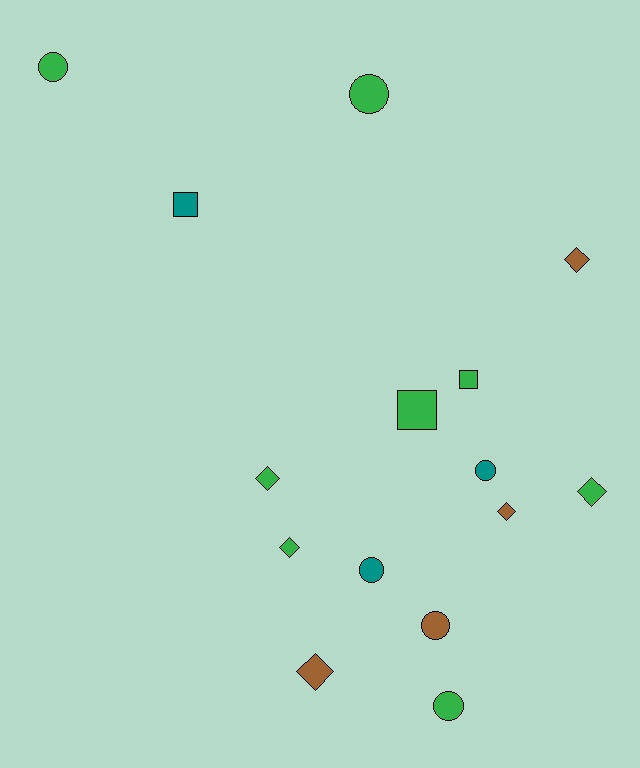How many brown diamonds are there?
There are 3 brown diamonds.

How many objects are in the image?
There are 15 objects.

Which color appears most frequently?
Green, with 8 objects.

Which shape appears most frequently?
Circle, with 6 objects.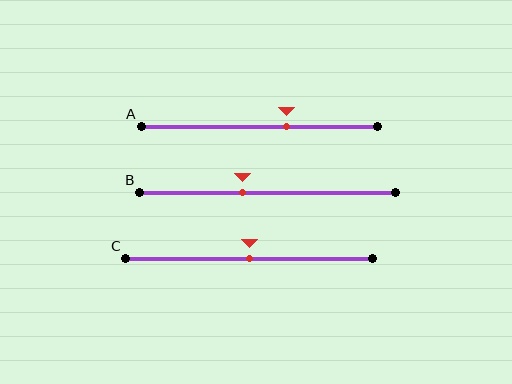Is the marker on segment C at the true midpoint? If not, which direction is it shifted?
Yes, the marker on segment C is at the true midpoint.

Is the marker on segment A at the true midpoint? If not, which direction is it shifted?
No, the marker on segment A is shifted to the right by about 12% of the segment length.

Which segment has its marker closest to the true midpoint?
Segment C has its marker closest to the true midpoint.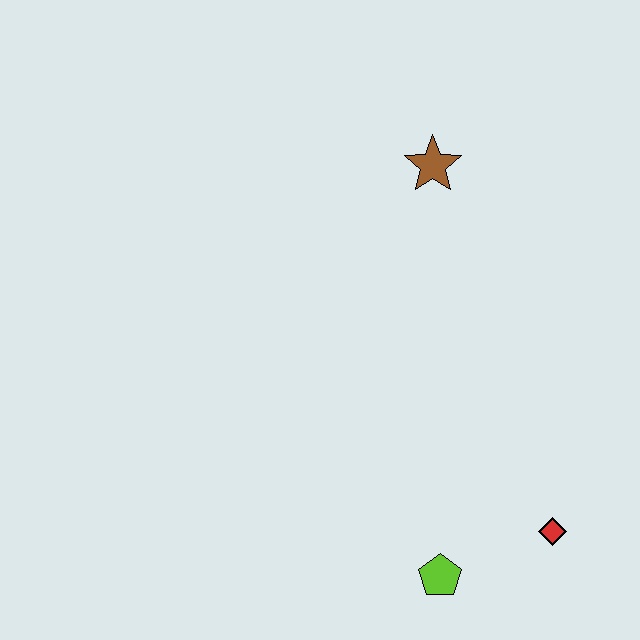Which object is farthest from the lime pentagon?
The brown star is farthest from the lime pentagon.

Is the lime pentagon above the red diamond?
No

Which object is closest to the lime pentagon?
The red diamond is closest to the lime pentagon.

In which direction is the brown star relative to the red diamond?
The brown star is above the red diamond.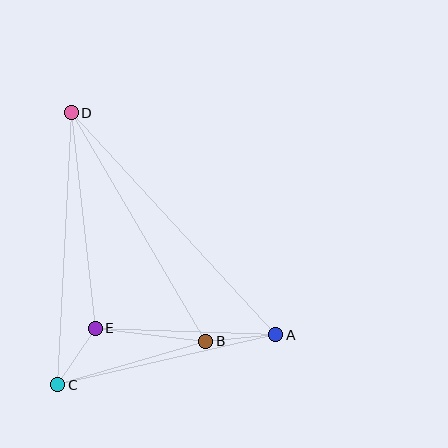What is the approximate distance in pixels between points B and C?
The distance between B and C is approximately 155 pixels.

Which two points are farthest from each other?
Points A and D are farthest from each other.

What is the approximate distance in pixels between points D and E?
The distance between D and E is approximately 217 pixels.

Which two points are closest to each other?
Points C and E are closest to each other.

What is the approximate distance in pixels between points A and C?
The distance between A and C is approximately 224 pixels.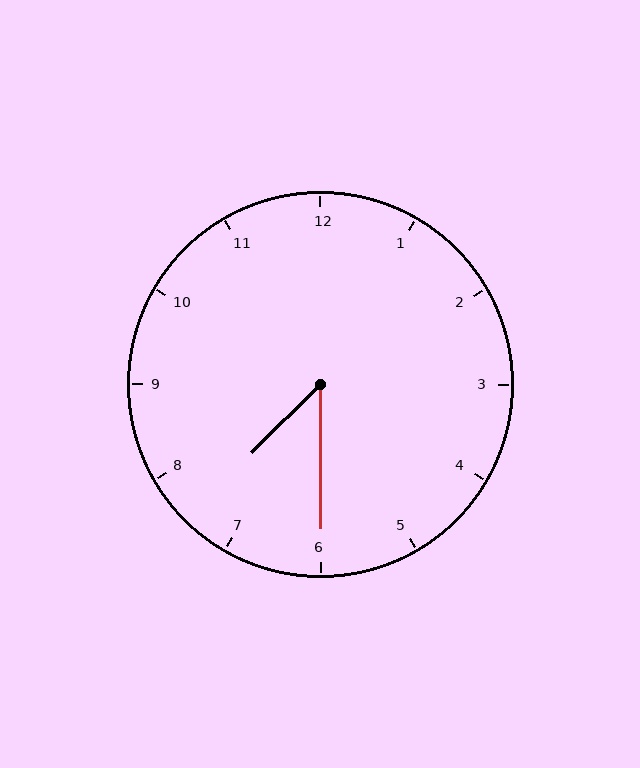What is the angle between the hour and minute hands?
Approximately 45 degrees.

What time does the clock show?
7:30.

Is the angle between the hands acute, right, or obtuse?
It is acute.